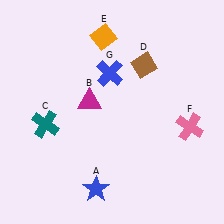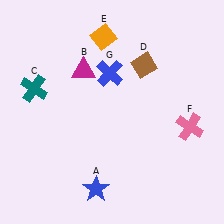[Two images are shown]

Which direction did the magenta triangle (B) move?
The magenta triangle (B) moved up.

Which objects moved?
The objects that moved are: the magenta triangle (B), the teal cross (C).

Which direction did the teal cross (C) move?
The teal cross (C) moved up.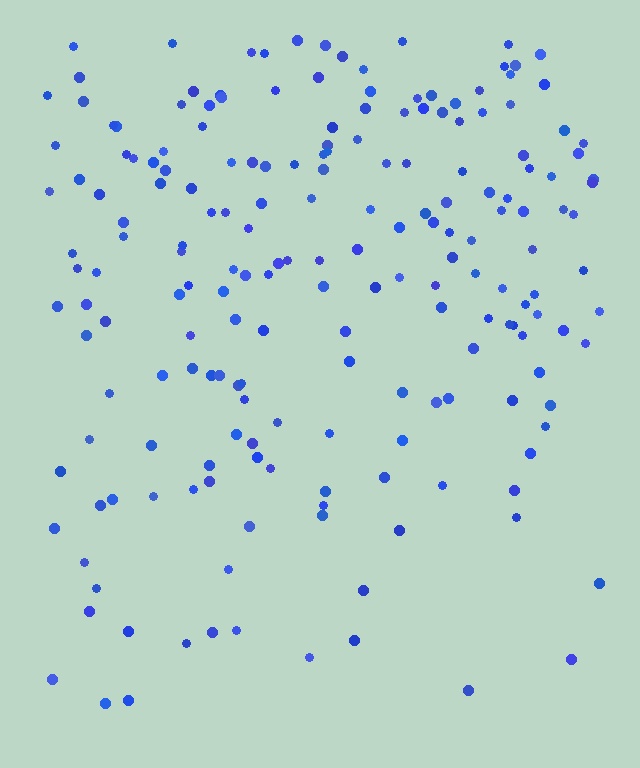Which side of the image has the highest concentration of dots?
The top.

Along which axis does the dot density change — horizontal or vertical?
Vertical.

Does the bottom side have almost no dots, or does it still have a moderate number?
Still a moderate number, just noticeably fewer than the top.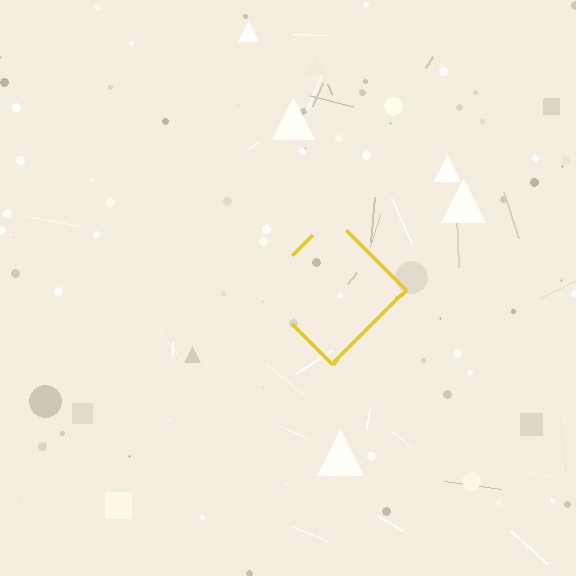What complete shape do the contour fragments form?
The contour fragments form a diamond.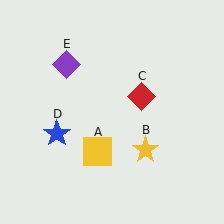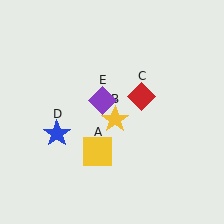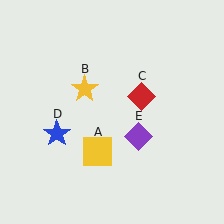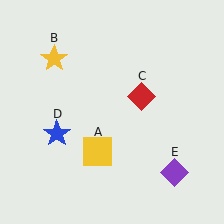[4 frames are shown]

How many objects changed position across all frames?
2 objects changed position: yellow star (object B), purple diamond (object E).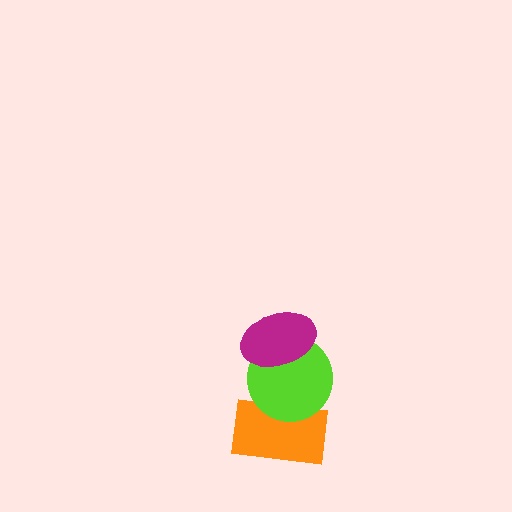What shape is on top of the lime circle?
The magenta ellipse is on top of the lime circle.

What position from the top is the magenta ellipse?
The magenta ellipse is 1st from the top.